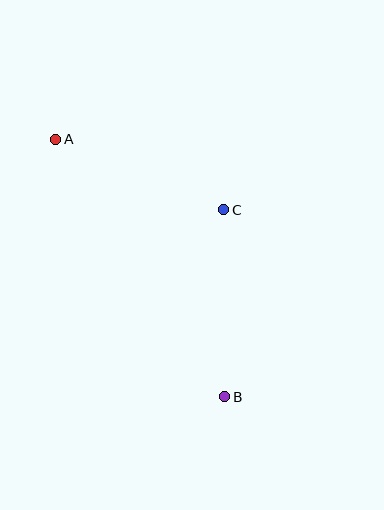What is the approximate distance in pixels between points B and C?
The distance between B and C is approximately 187 pixels.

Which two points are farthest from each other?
Points A and B are farthest from each other.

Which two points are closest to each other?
Points A and C are closest to each other.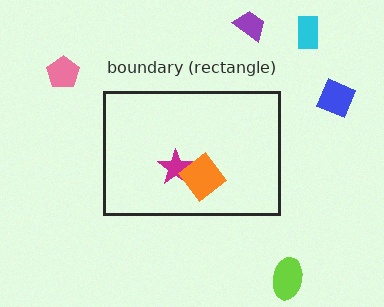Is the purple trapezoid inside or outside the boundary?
Outside.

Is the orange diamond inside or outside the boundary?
Inside.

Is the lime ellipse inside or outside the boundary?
Outside.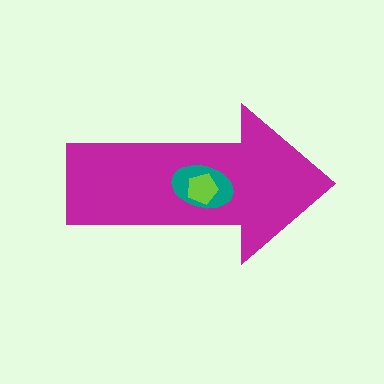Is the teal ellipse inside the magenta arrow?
Yes.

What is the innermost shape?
The lime pentagon.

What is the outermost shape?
The magenta arrow.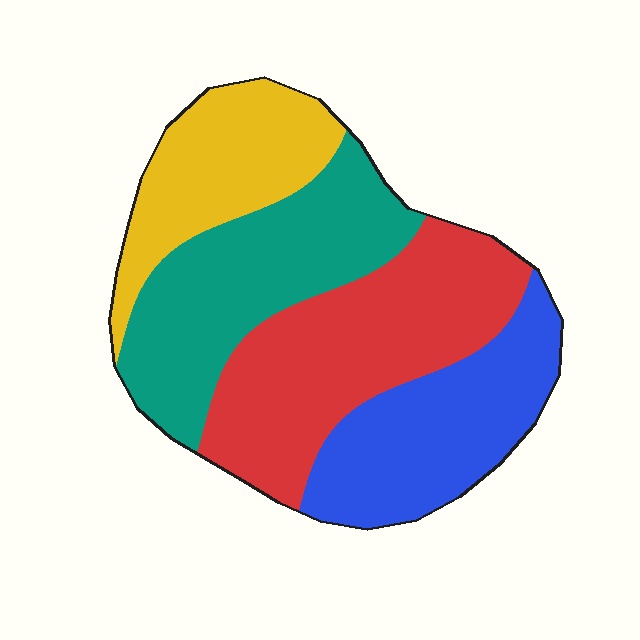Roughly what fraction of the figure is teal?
Teal takes up about one quarter (1/4) of the figure.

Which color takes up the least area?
Yellow, at roughly 20%.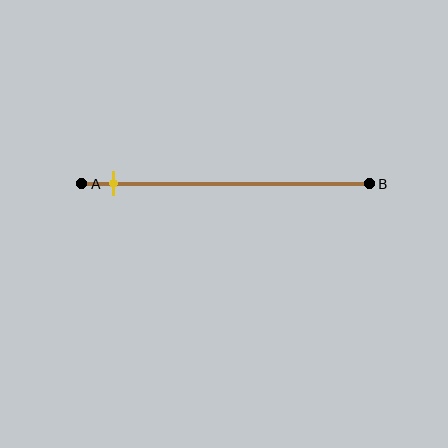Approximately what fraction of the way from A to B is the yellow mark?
The yellow mark is approximately 10% of the way from A to B.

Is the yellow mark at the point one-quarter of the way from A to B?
No, the mark is at about 10% from A, not at the 25% one-quarter point.